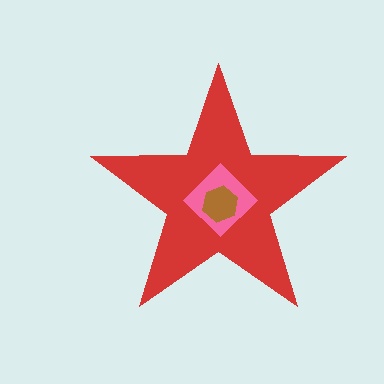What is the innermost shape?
The brown hexagon.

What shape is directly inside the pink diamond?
The brown hexagon.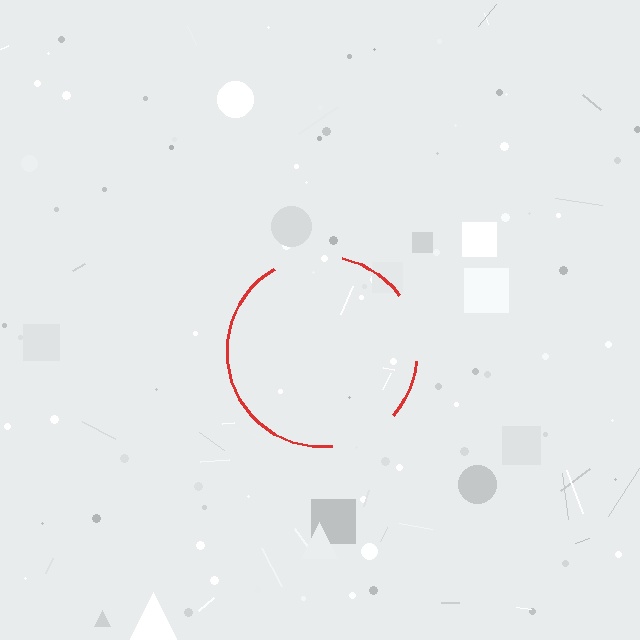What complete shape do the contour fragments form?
The contour fragments form a circle.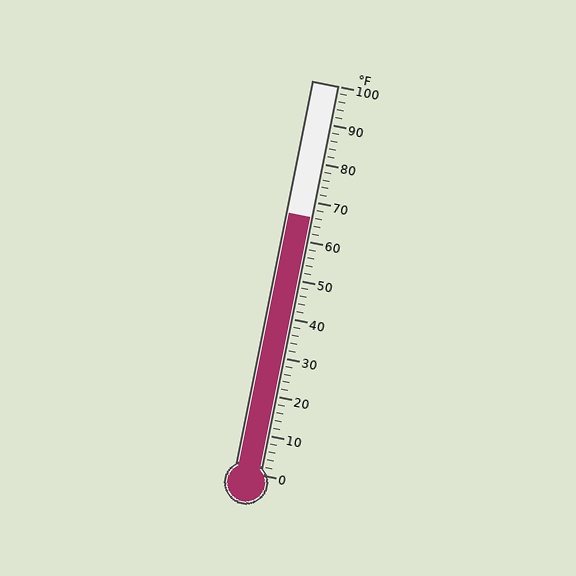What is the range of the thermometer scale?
The thermometer scale ranges from 0°F to 100°F.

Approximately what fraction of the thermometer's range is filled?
The thermometer is filled to approximately 65% of its range.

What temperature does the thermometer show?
The thermometer shows approximately 66°F.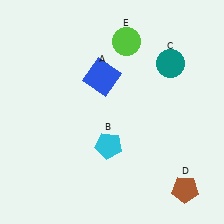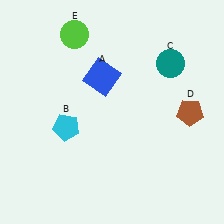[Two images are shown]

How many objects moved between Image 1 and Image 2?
3 objects moved between the two images.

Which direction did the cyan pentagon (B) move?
The cyan pentagon (B) moved left.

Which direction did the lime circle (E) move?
The lime circle (E) moved left.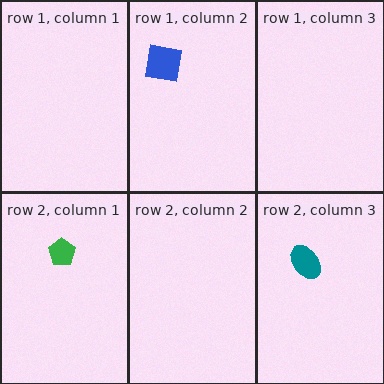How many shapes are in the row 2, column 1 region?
1.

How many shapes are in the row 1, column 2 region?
1.